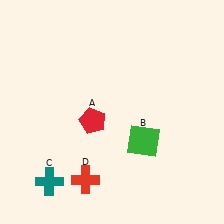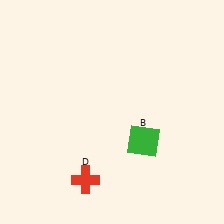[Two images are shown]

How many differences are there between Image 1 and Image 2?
There are 2 differences between the two images.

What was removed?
The teal cross (C), the red pentagon (A) were removed in Image 2.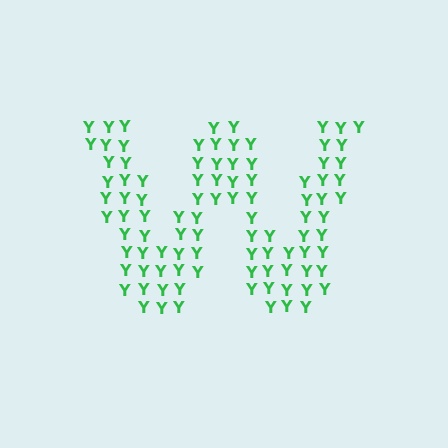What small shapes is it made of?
It is made of small letter Y's.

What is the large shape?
The large shape is the letter W.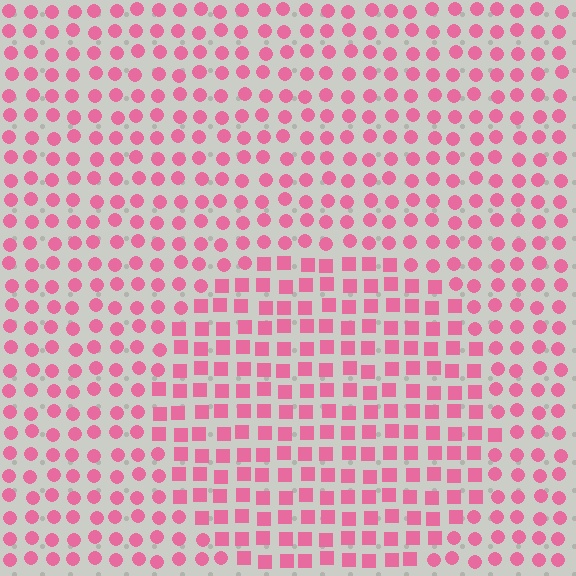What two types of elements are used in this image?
The image uses squares inside the circle region and circles outside it.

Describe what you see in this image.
The image is filled with small pink elements arranged in a uniform grid. A circle-shaped region contains squares, while the surrounding area contains circles. The boundary is defined purely by the change in element shape.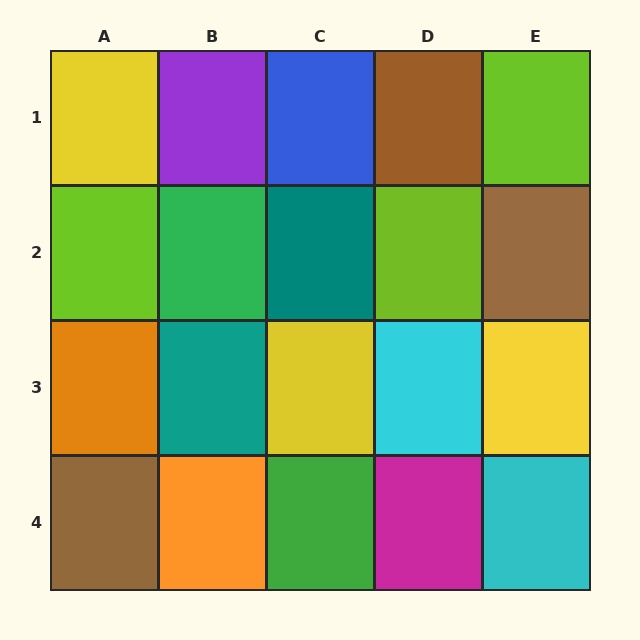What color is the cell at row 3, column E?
Yellow.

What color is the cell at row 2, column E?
Brown.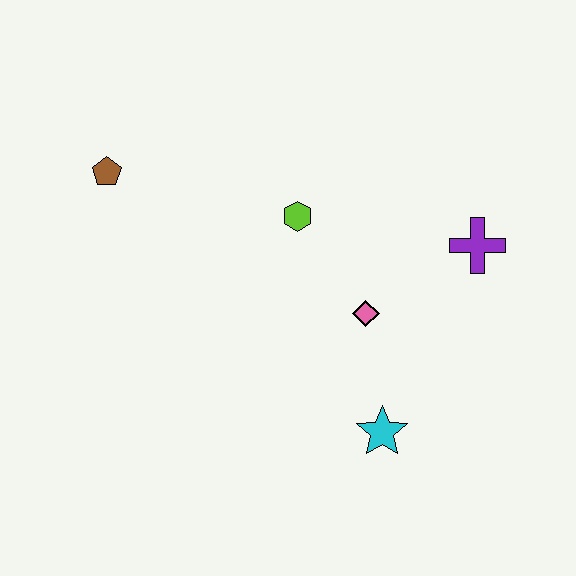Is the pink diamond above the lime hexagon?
No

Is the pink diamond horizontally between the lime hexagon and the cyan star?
Yes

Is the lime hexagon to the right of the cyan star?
No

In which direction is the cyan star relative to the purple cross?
The cyan star is below the purple cross.